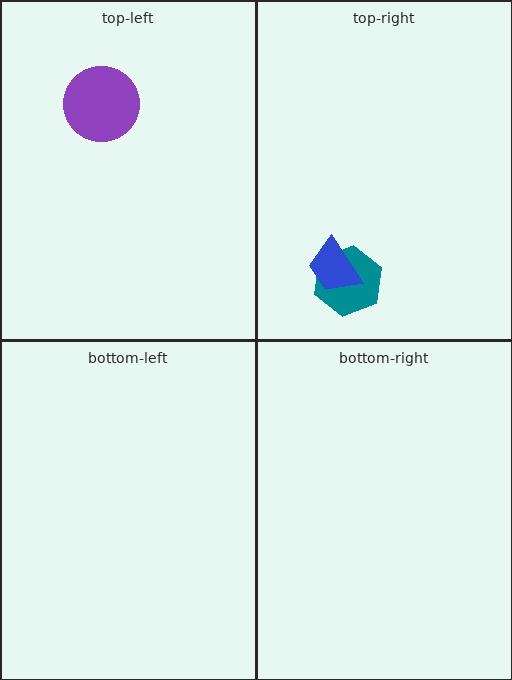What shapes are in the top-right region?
The teal hexagon, the blue trapezoid.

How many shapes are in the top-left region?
1.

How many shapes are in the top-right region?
2.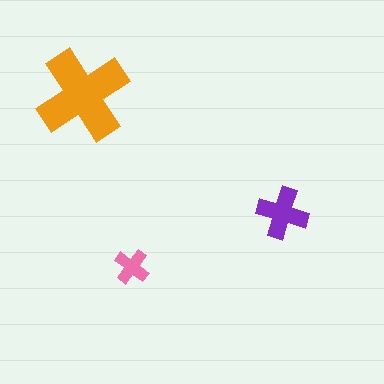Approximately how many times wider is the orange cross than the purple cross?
About 2 times wider.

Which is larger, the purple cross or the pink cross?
The purple one.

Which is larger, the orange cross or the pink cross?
The orange one.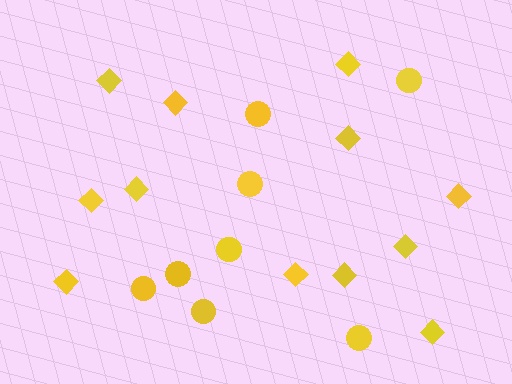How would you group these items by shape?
There are 2 groups: one group of diamonds (12) and one group of circles (8).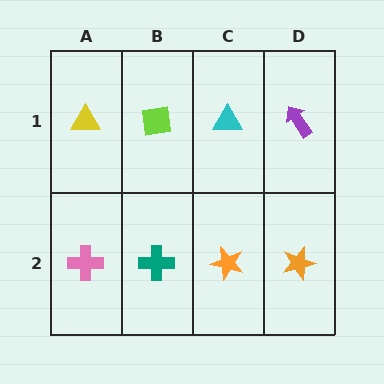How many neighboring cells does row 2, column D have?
2.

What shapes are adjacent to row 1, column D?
An orange star (row 2, column D), a cyan triangle (row 1, column C).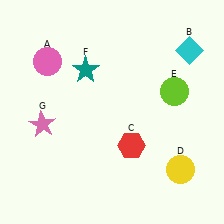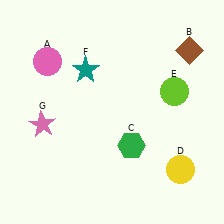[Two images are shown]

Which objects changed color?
B changed from cyan to brown. C changed from red to green.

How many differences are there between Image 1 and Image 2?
There are 2 differences between the two images.